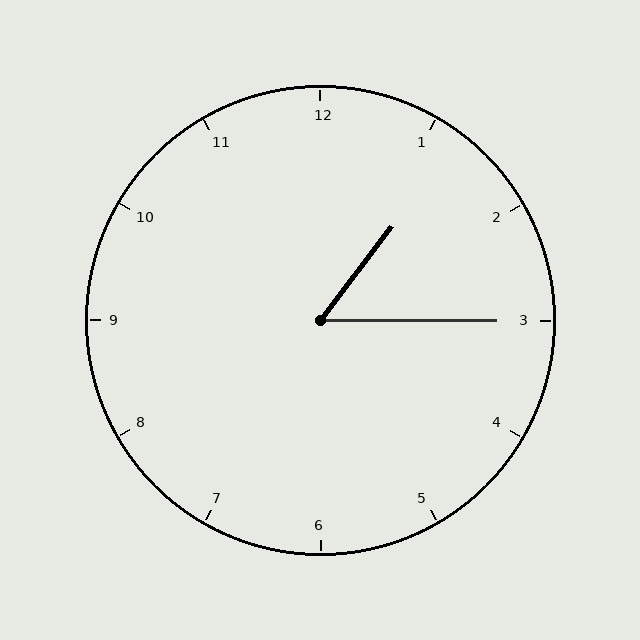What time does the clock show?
1:15.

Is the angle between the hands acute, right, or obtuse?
It is acute.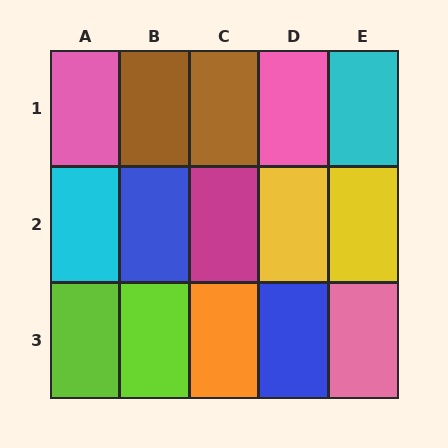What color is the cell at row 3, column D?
Blue.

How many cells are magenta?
1 cell is magenta.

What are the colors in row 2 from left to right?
Cyan, blue, magenta, yellow, yellow.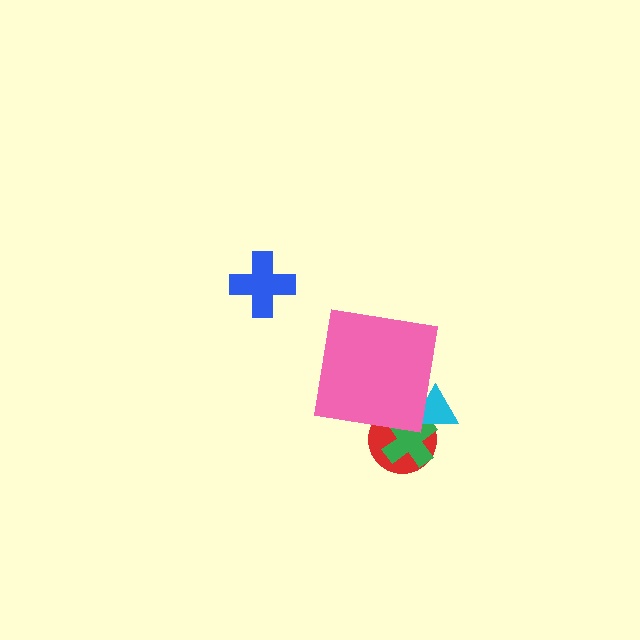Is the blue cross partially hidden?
No, the blue cross is fully visible.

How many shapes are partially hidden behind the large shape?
3 shapes are partially hidden.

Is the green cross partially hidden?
Yes, the green cross is partially hidden behind the pink square.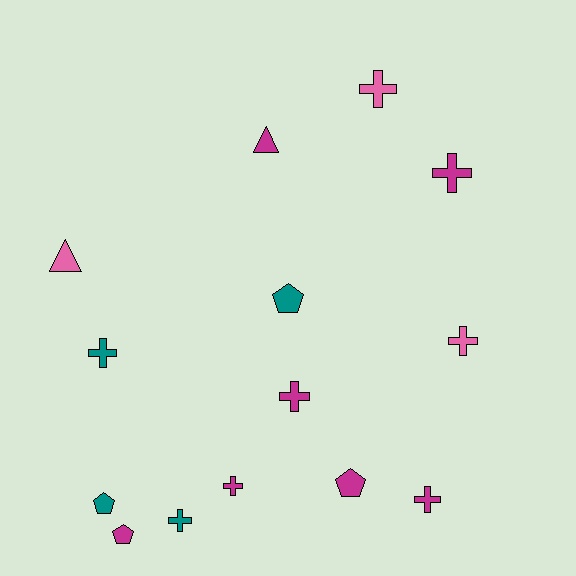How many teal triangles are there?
There are no teal triangles.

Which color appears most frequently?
Magenta, with 7 objects.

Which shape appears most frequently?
Cross, with 8 objects.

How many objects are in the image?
There are 14 objects.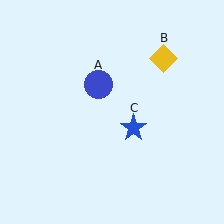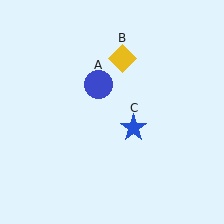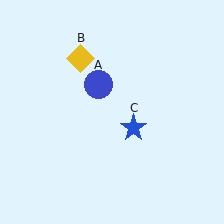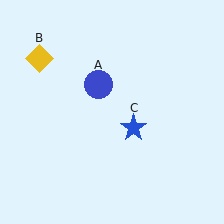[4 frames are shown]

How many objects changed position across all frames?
1 object changed position: yellow diamond (object B).